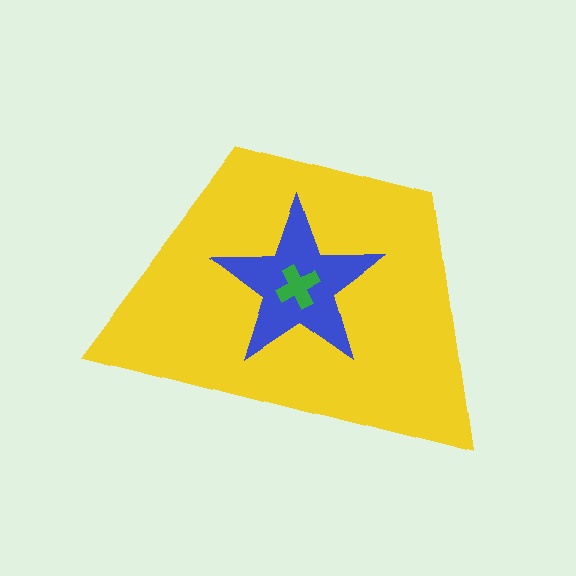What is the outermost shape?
The yellow trapezoid.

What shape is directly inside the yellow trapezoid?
The blue star.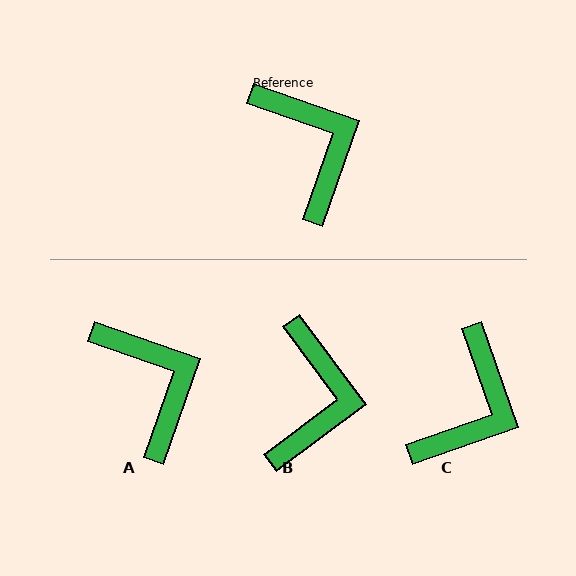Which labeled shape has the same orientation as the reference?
A.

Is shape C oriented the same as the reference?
No, it is off by about 52 degrees.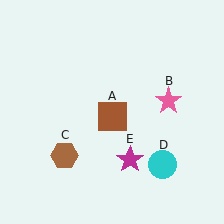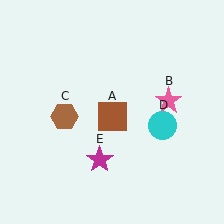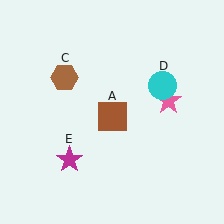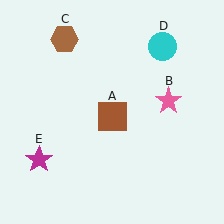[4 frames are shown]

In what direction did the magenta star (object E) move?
The magenta star (object E) moved left.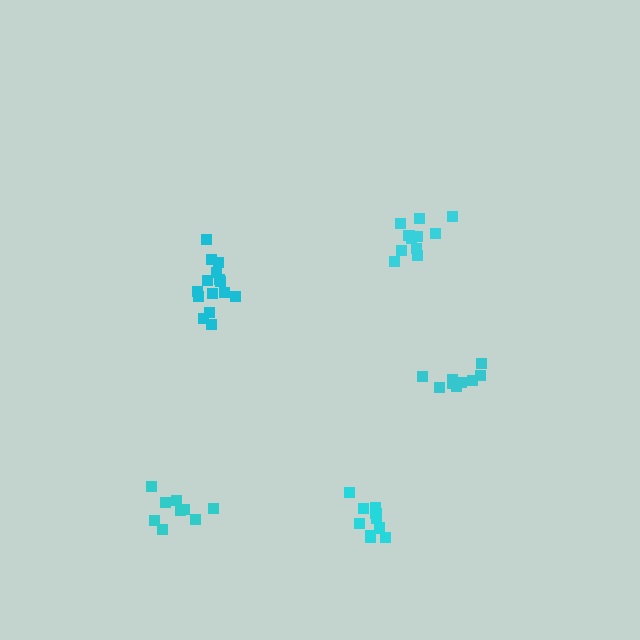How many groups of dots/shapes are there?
There are 5 groups.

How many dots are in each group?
Group 1: 15 dots, Group 2: 9 dots, Group 3: 10 dots, Group 4: 11 dots, Group 5: 9 dots (54 total).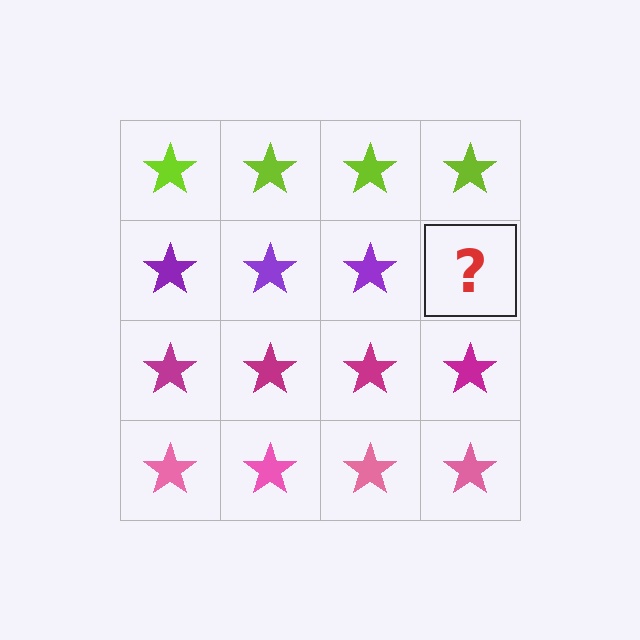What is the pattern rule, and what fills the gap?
The rule is that each row has a consistent color. The gap should be filled with a purple star.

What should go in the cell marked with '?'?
The missing cell should contain a purple star.